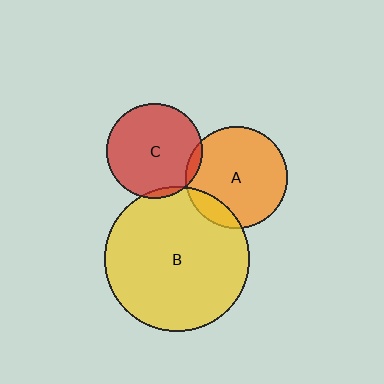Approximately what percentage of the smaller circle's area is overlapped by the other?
Approximately 15%.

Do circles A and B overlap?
Yes.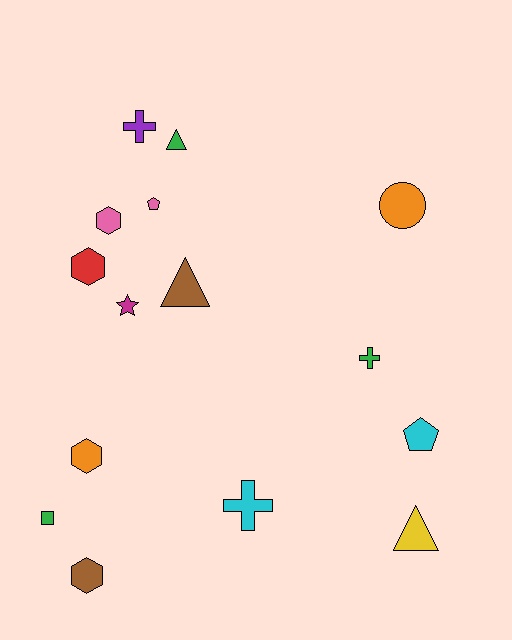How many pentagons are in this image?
There are 2 pentagons.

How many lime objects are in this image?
There are no lime objects.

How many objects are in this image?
There are 15 objects.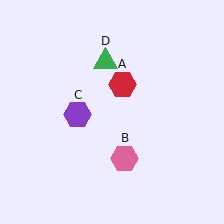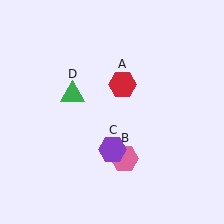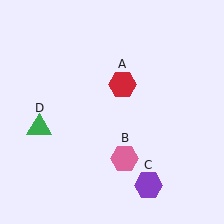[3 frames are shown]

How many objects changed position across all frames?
2 objects changed position: purple hexagon (object C), green triangle (object D).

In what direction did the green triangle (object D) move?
The green triangle (object D) moved down and to the left.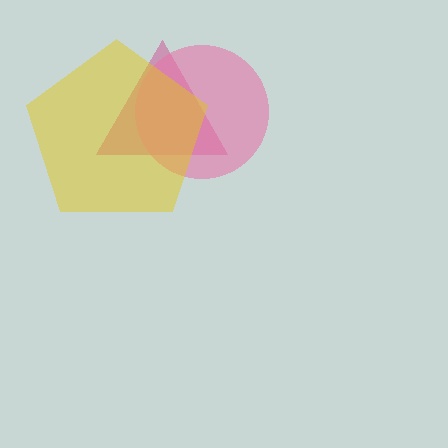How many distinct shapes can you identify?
There are 3 distinct shapes: a magenta triangle, a pink circle, a yellow pentagon.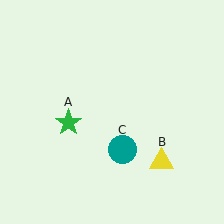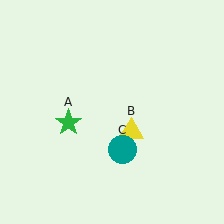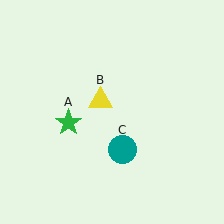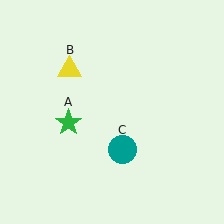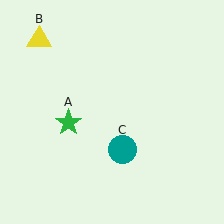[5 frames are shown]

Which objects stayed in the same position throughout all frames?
Green star (object A) and teal circle (object C) remained stationary.